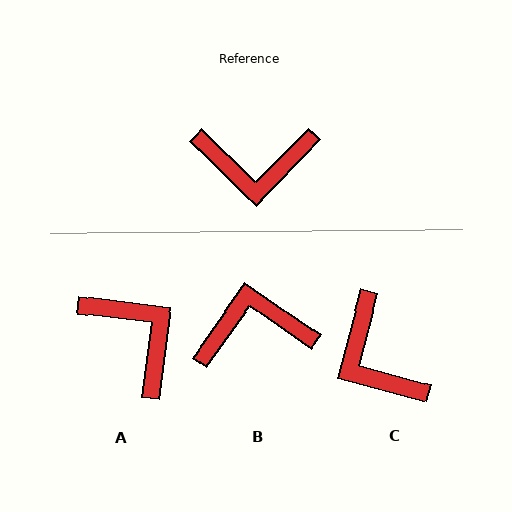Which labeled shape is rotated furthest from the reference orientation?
B, about 170 degrees away.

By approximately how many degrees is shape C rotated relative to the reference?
Approximately 60 degrees clockwise.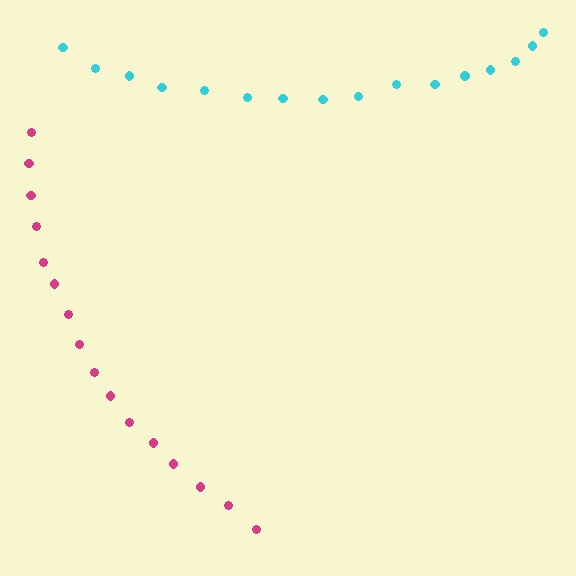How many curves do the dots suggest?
There are 2 distinct paths.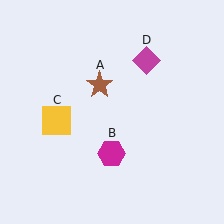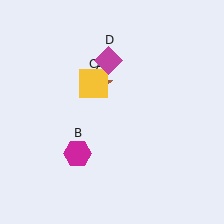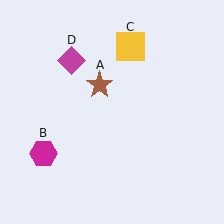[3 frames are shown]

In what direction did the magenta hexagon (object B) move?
The magenta hexagon (object B) moved left.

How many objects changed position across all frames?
3 objects changed position: magenta hexagon (object B), yellow square (object C), magenta diamond (object D).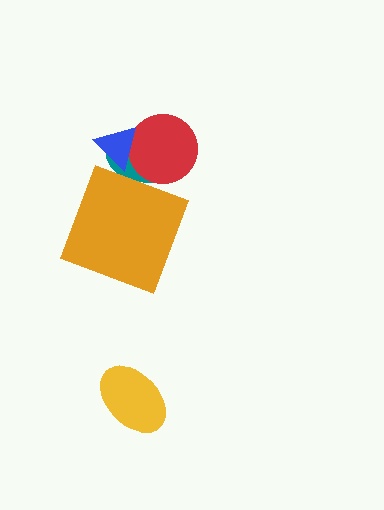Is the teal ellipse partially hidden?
Yes, it is partially covered by another shape.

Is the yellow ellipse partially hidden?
No, no other shape covers it.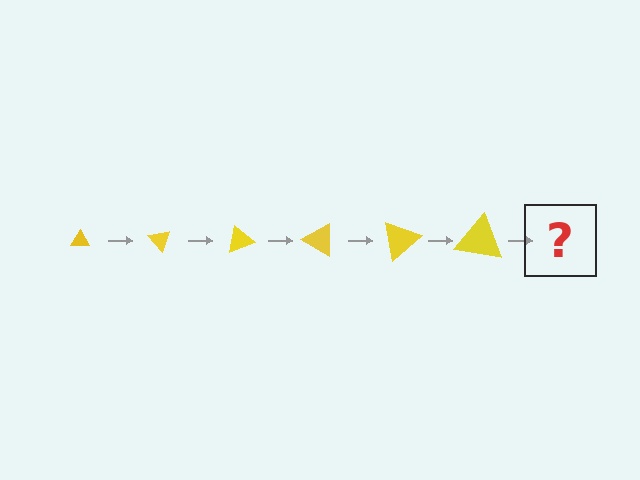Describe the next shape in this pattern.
It should be a triangle, larger than the previous one and rotated 300 degrees from the start.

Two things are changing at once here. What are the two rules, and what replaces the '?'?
The two rules are that the triangle grows larger each step and it rotates 50 degrees each step. The '?' should be a triangle, larger than the previous one and rotated 300 degrees from the start.